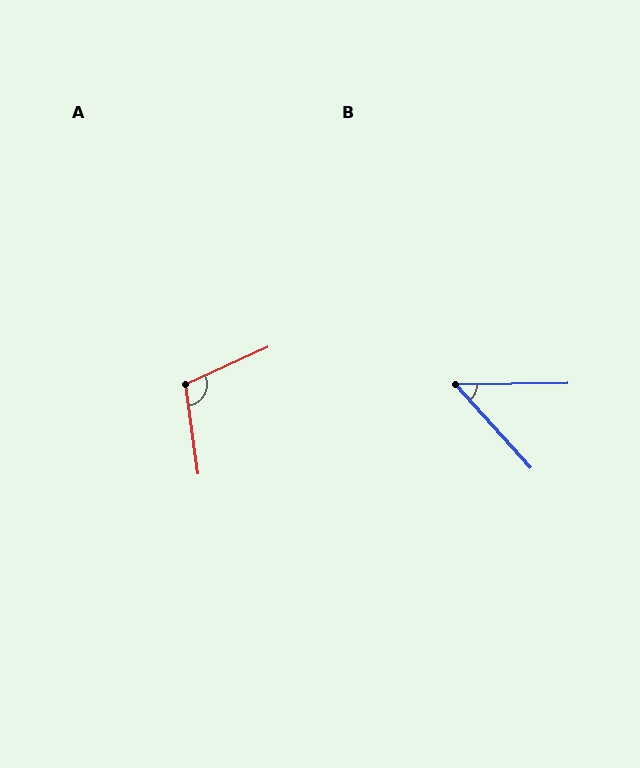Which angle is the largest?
A, at approximately 107 degrees.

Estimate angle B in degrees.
Approximately 49 degrees.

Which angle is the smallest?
B, at approximately 49 degrees.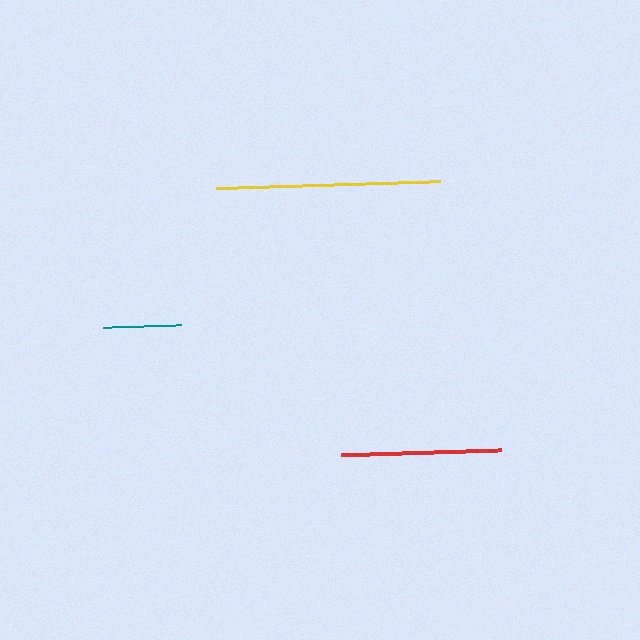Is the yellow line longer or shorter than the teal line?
The yellow line is longer than the teal line.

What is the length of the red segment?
The red segment is approximately 160 pixels long.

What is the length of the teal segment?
The teal segment is approximately 78 pixels long.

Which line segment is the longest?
The yellow line is the longest at approximately 225 pixels.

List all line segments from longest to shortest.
From longest to shortest: yellow, red, teal.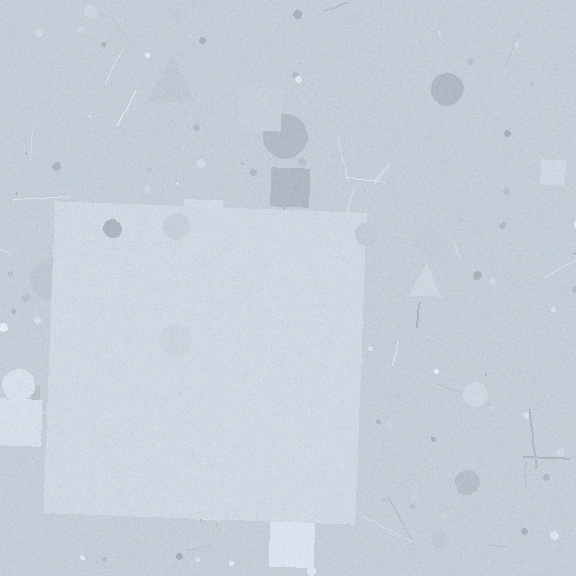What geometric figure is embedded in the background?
A square is embedded in the background.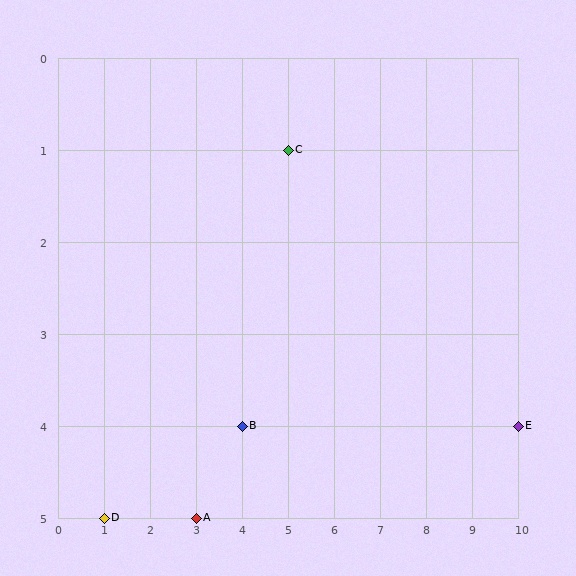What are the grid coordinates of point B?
Point B is at grid coordinates (4, 4).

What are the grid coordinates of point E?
Point E is at grid coordinates (10, 4).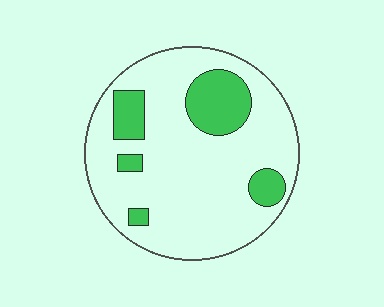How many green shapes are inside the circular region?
5.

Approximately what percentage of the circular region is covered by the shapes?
Approximately 20%.